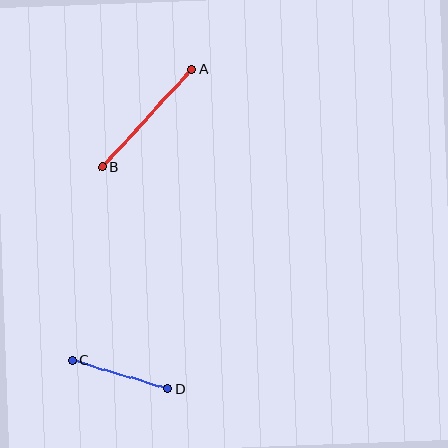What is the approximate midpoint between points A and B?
The midpoint is at approximately (147, 118) pixels.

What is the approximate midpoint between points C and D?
The midpoint is at approximately (120, 375) pixels.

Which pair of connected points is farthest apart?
Points A and B are farthest apart.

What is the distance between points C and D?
The distance is approximately 99 pixels.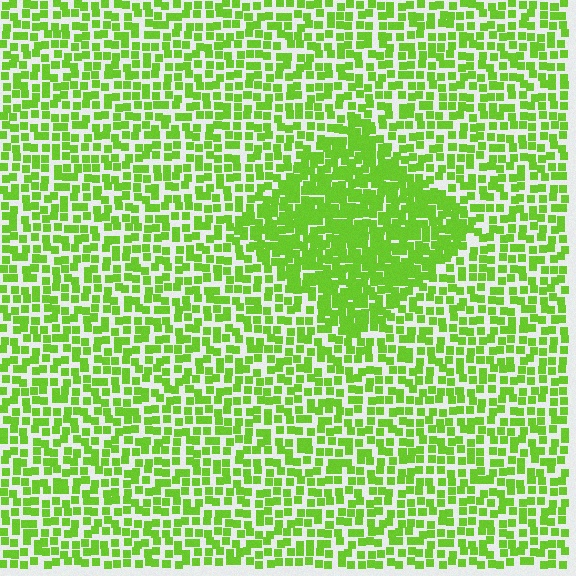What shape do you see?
I see a diamond.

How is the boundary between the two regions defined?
The boundary is defined by a change in element density (approximately 1.8x ratio). All elements are the same color, size, and shape.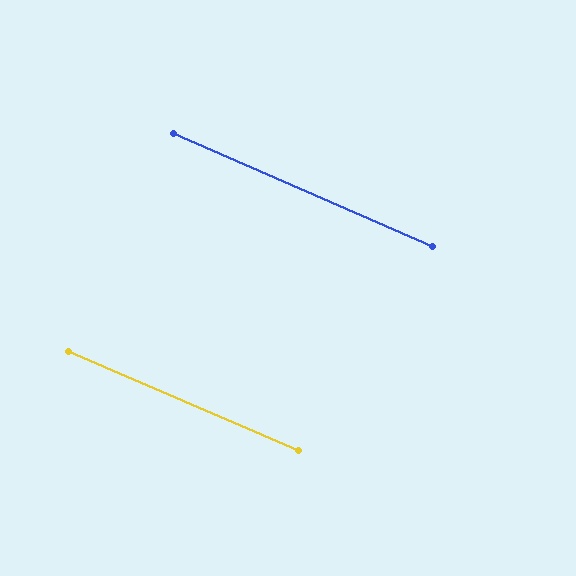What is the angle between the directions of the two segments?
Approximately 0 degrees.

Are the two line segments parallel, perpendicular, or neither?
Parallel — their directions differ by only 0.2°.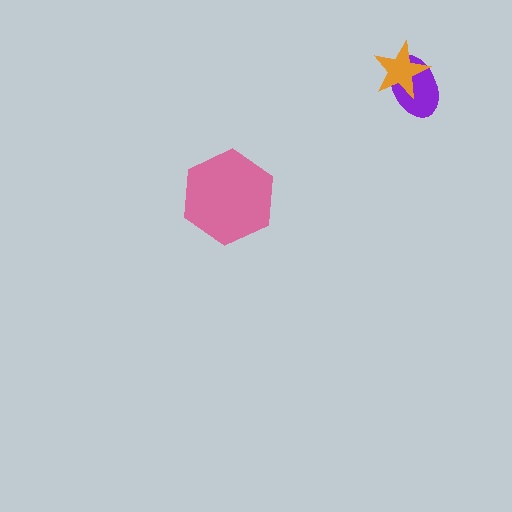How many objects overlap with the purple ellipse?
1 object overlaps with the purple ellipse.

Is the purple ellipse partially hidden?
Yes, it is partially covered by another shape.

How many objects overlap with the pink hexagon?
0 objects overlap with the pink hexagon.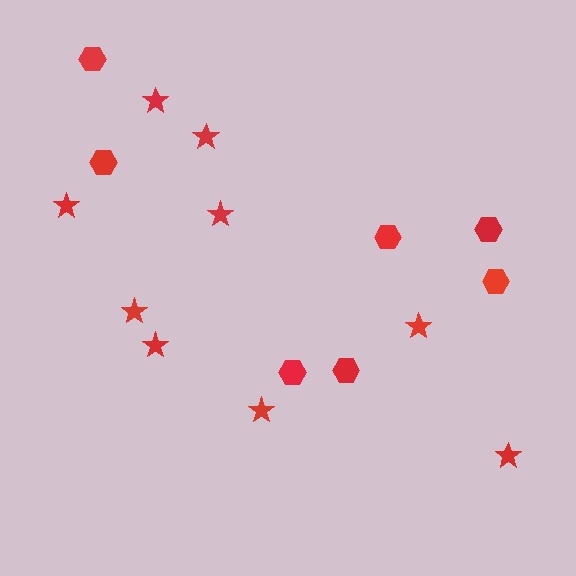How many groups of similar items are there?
There are 2 groups: one group of stars (9) and one group of hexagons (7).